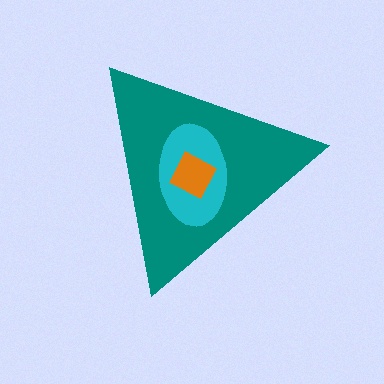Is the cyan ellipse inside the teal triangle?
Yes.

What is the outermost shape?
The teal triangle.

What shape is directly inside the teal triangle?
The cyan ellipse.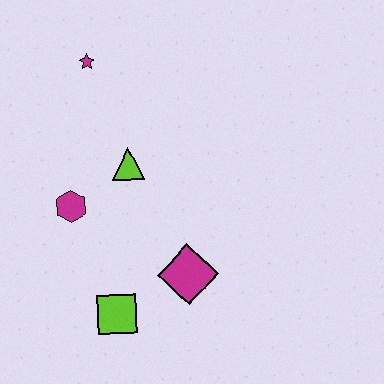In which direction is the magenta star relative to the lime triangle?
The magenta star is above the lime triangle.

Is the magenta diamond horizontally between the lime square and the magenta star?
No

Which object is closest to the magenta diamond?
The lime square is closest to the magenta diamond.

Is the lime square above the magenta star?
No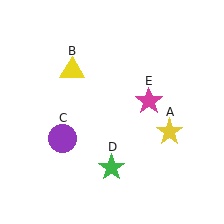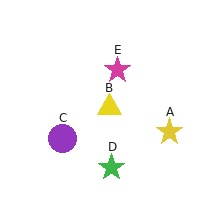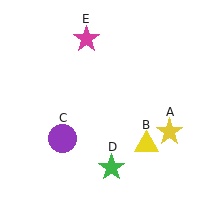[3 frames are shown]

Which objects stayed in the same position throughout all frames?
Yellow star (object A) and purple circle (object C) and green star (object D) remained stationary.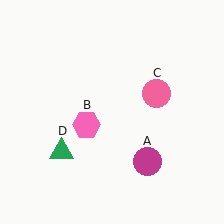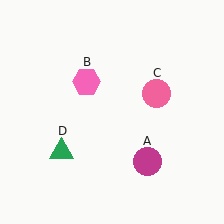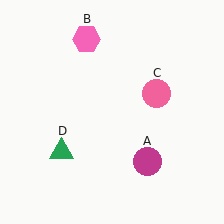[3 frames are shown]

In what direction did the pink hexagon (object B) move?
The pink hexagon (object B) moved up.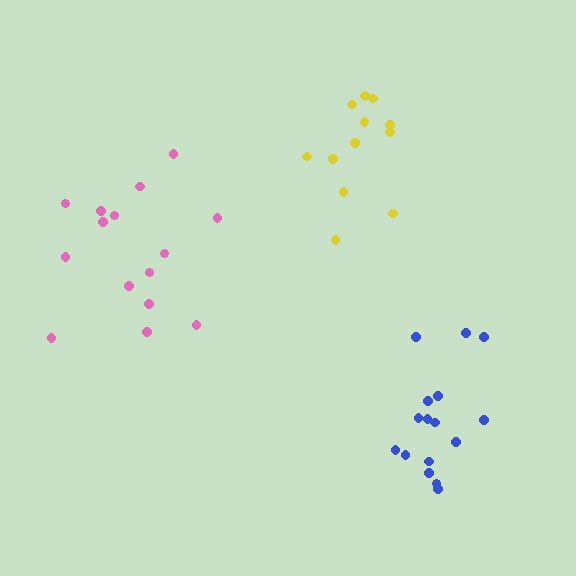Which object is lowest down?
The blue cluster is bottommost.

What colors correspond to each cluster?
The clusters are colored: pink, yellow, blue.